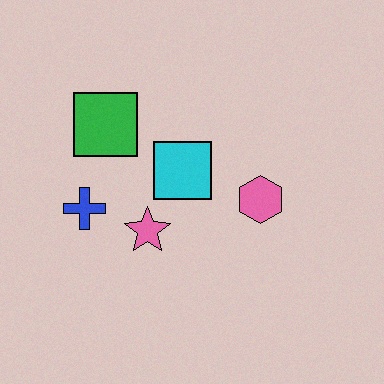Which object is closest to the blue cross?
The pink star is closest to the blue cross.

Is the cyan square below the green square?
Yes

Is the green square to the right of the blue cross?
Yes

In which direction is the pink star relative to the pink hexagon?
The pink star is to the left of the pink hexagon.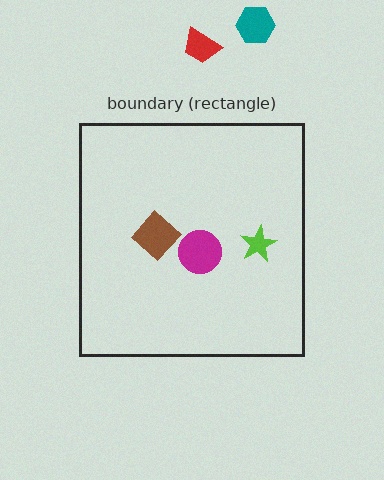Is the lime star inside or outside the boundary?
Inside.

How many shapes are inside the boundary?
3 inside, 2 outside.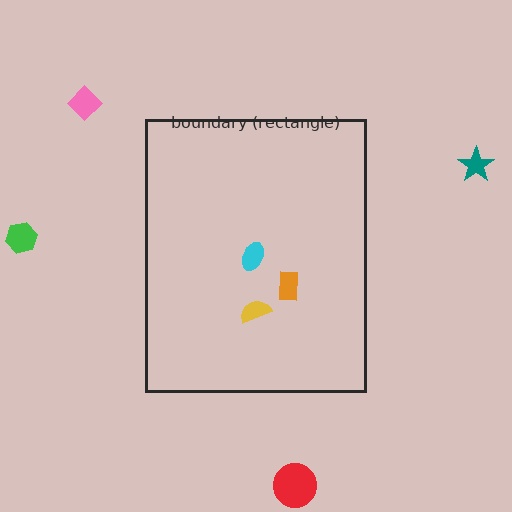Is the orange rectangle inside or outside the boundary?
Inside.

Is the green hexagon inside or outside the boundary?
Outside.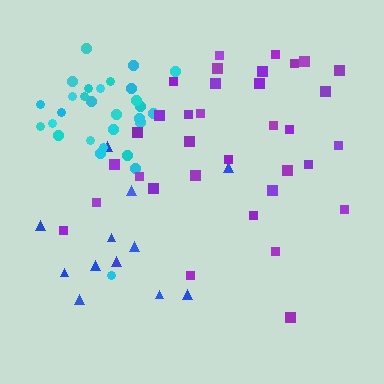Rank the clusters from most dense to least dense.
cyan, purple, blue.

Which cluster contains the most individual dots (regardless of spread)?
Purple (34).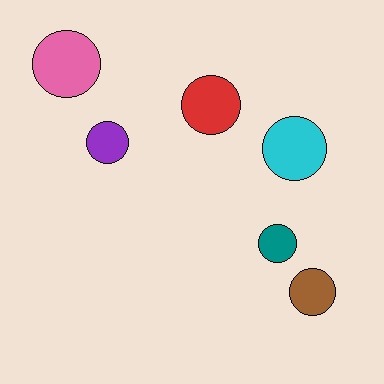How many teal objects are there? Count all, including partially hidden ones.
There is 1 teal object.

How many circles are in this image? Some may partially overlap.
There are 6 circles.